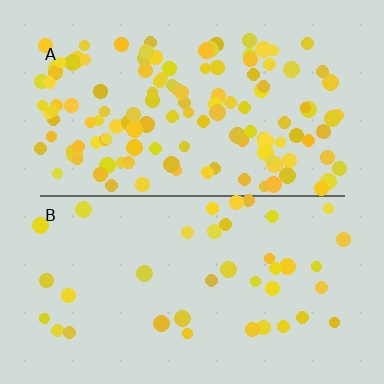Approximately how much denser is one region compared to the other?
Approximately 3.3× — region A over region B.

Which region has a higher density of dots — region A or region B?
A (the top).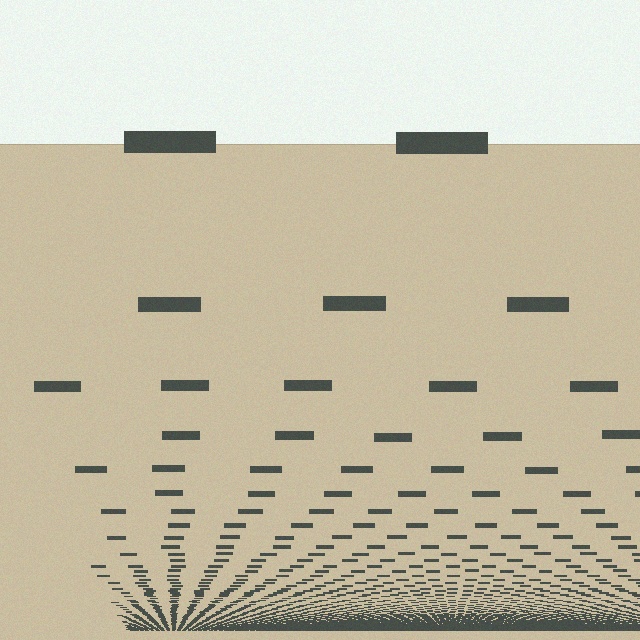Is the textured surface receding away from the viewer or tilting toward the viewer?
The surface appears to tilt toward the viewer. Texture elements get larger and sparser toward the top.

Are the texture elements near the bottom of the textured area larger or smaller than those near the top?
Smaller. The gradient is inverted — elements near the bottom are smaller and denser.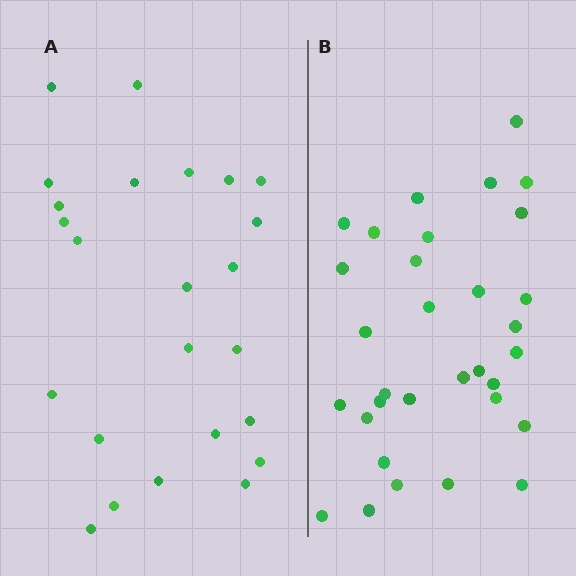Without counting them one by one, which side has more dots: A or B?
Region B (the right region) has more dots.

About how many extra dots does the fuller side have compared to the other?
Region B has roughly 8 or so more dots than region A.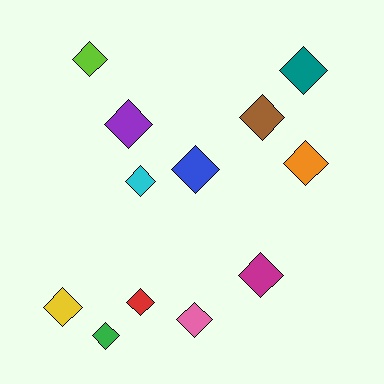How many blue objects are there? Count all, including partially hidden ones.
There is 1 blue object.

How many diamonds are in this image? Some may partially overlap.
There are 12 diamonds.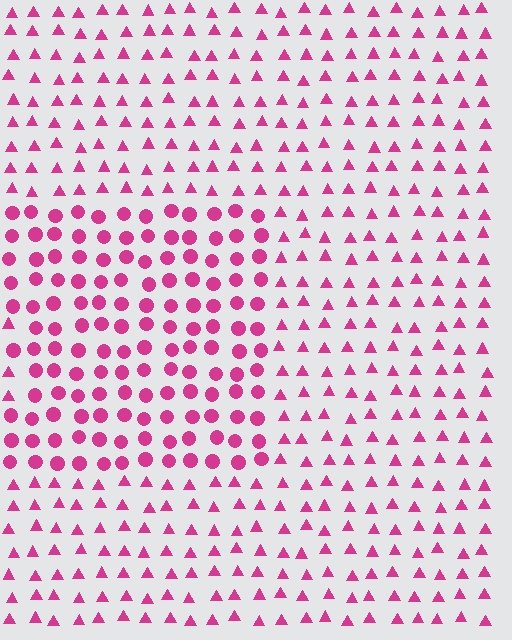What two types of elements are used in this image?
The image uses circles inside the rectangle region and triangles outside it.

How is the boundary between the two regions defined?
The boundary is defined by a change in element shape: circles inside vs. triangles outside. All elements share the same color and spacing.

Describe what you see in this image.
The image is filled with small magenta elements arranged in a uniform grid. A rectangle-shaped region contains circles, while the surrounding area contains triangles. The boundary is defined purely by the change in element shape.